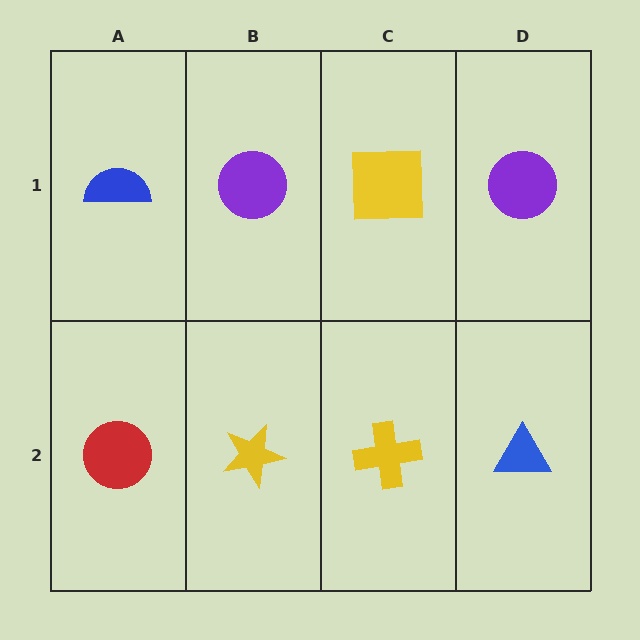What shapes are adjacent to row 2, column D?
A purple circle (row 1, column D), a yellow cross (row 2, column C).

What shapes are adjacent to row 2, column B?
A purple circle (row 1, column B), a red circle (row 2, column A), a yellow cross (row 2, column C).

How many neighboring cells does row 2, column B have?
3.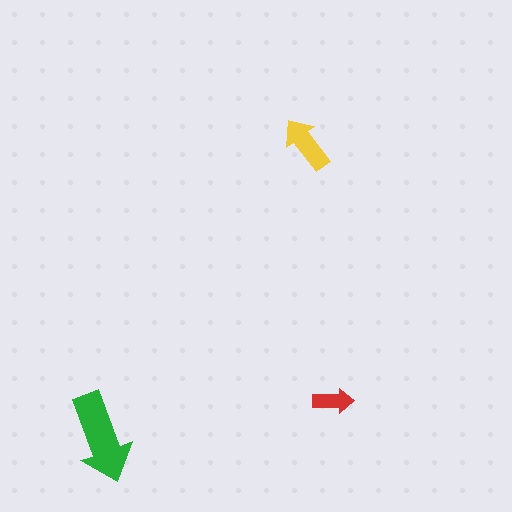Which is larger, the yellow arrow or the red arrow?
The yellow one.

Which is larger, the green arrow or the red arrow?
The green one.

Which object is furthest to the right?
The red arrow is rightmost.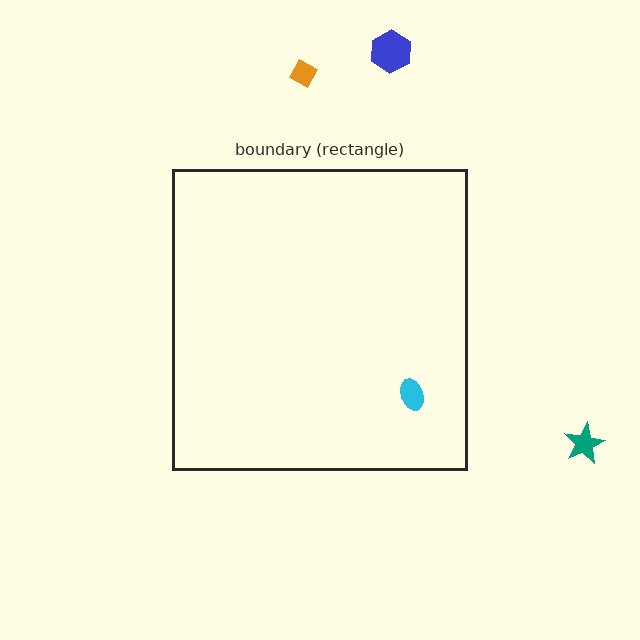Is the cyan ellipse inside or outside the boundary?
Inside.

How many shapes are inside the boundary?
1 inside, 3 outside.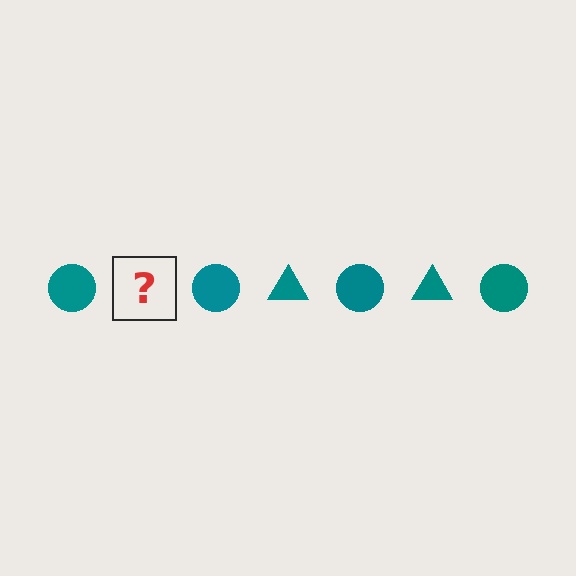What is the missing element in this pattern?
The missing element is a teal triangle.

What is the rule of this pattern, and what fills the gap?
The rule is that the pattern cycles through circle, triangle shapes in teal. The gap should be filled with a teal triangle.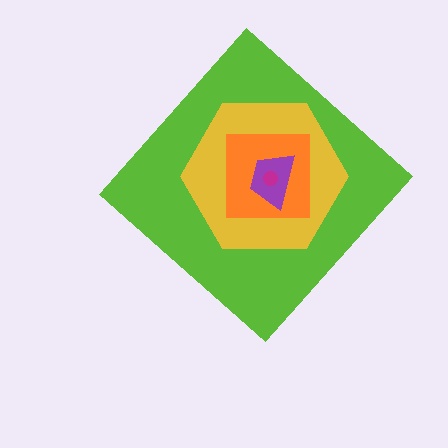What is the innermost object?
The magenta circle.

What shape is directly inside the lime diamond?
The yellow hexagon.